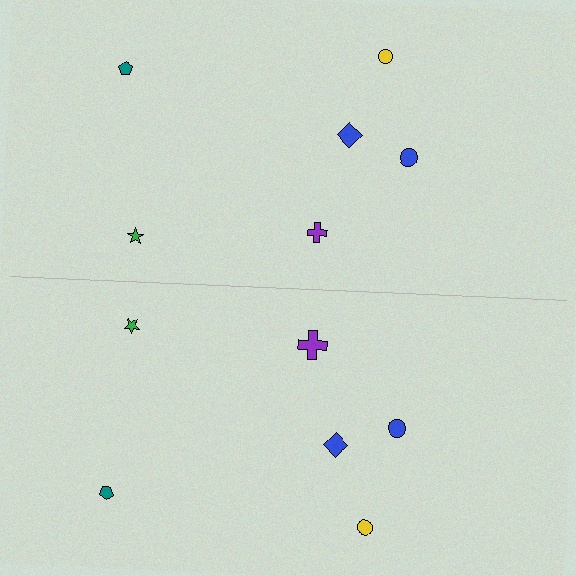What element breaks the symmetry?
The purple cross on the bottom side has a different size than its mirror counterpart.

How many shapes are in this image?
There are 12 shapes in this image.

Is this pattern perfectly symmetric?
No, the pattern is not perfectly symmetric. The purple cross on the bottom side has a different size than its mirror counterpart.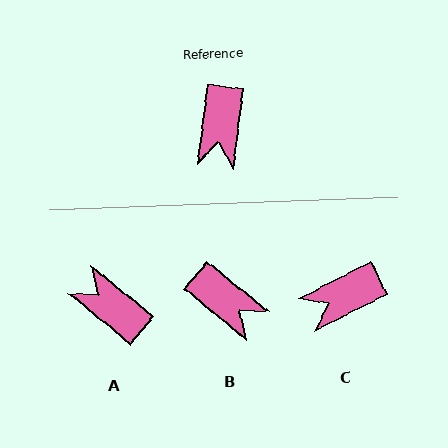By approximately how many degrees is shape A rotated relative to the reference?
Approximately 121 degrees clockwise.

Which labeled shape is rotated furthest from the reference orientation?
A, about 121 degrees away.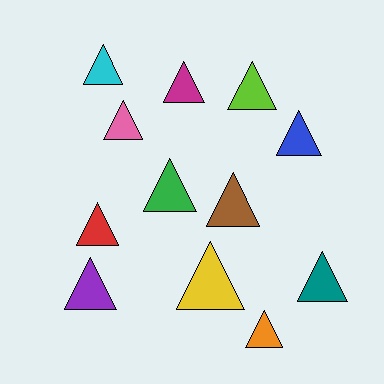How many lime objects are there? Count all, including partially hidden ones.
There is 1 lime object.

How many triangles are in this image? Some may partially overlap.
There are 12 triangles.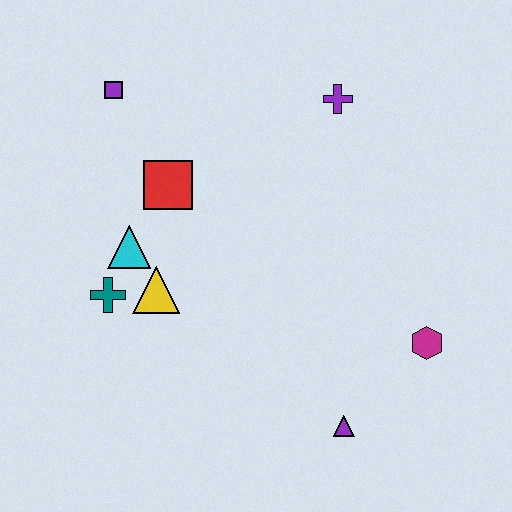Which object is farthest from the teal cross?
The magenta hexagon is farthest from the teal cross.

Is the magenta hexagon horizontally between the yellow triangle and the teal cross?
No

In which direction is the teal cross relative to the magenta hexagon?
The teal cross is to the left of the magenta hexagon.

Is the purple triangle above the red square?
No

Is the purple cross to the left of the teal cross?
No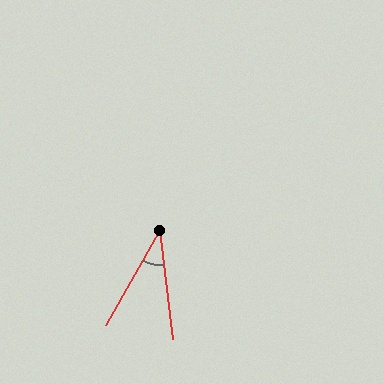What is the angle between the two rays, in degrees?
Approximately 37 degrees.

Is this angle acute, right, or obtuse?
It is acute.